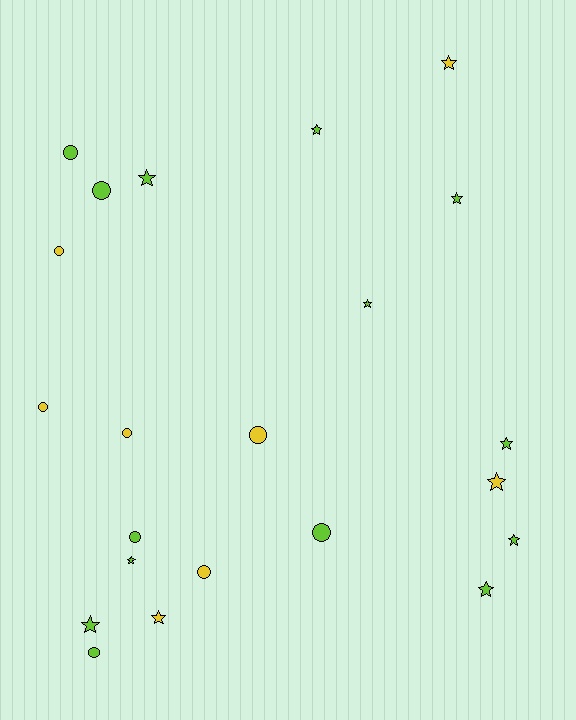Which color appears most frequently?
Lime, with 14 objects.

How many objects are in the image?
There are 22 objects.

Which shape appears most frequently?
Star, with 12 objects.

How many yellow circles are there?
There are 5 yellow circles.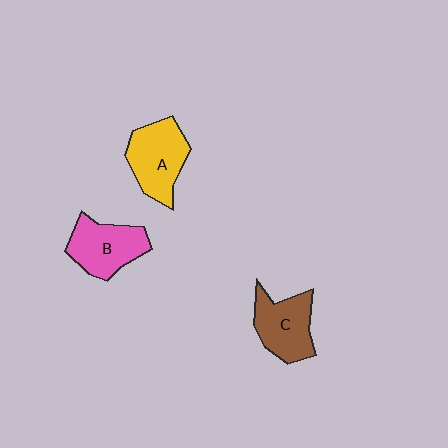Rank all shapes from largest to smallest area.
From largest to smallest: A (yellow), B (pink), C (brown).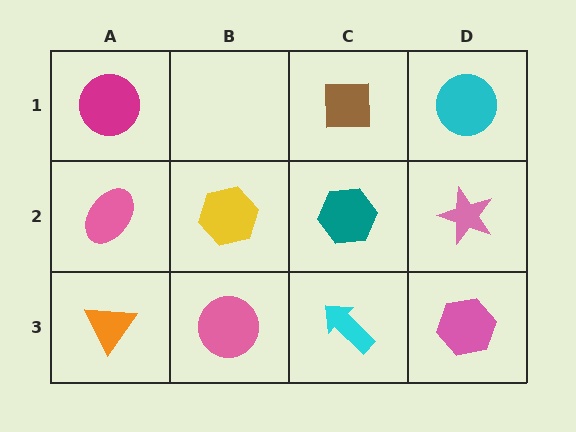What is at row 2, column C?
A teal hexagon.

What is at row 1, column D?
A cyan circle.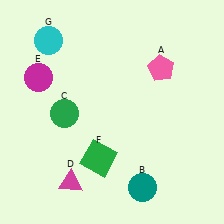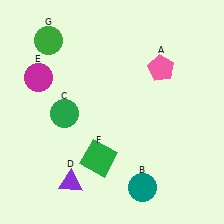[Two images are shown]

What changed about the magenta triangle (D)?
In Image 1, D is magenta. In Image 2, it changed to purple.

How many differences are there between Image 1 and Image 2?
There are 2 differences between the two images.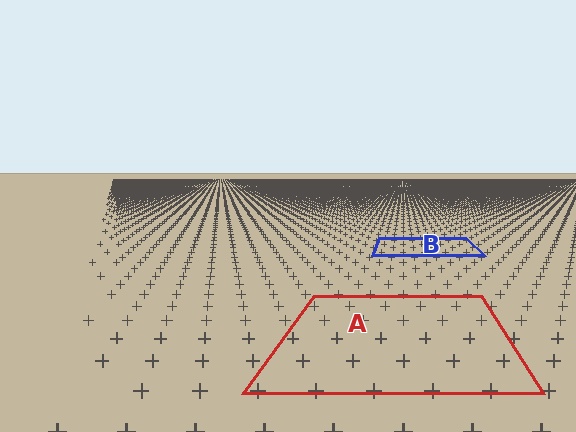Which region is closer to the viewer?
Region A is closer. The texture elements there are larger and more spread out.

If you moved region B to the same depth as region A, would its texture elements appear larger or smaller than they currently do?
They would appear larger. At a closer depth, the same texture elements are projected at a bigger on-screen size.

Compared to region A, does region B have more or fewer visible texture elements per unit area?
Region B has more texture elements per unit area — they are packed more densely because it is farther away.